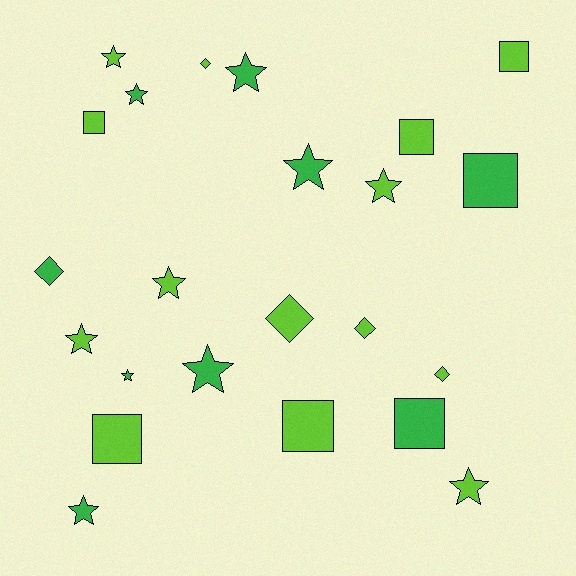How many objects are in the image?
There are 23 objects.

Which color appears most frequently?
Lime, with 14 objects.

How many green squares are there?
There are 2 green squares.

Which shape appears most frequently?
Star, with 11 objects.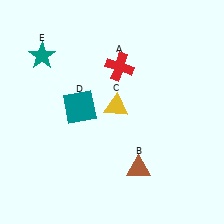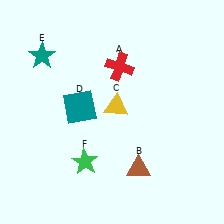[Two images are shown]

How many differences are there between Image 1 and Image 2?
There is 1 difference between the two images.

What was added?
A green star (F) was added in Image 2.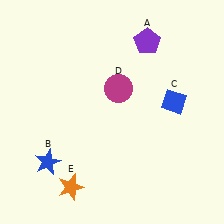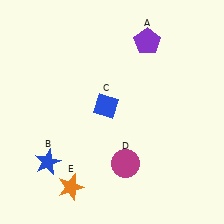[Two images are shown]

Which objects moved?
The objects that moved are: the blue diamond (C), the magenta circle (D).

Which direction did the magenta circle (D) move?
The magenta circle (D) moved down.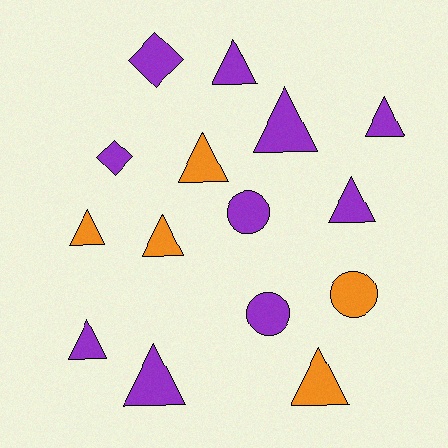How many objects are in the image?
There are 15 objects.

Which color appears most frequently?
Purple, with 10 objects.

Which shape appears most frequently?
Triangle, with 10 objects.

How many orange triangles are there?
There are 4 orange triangles.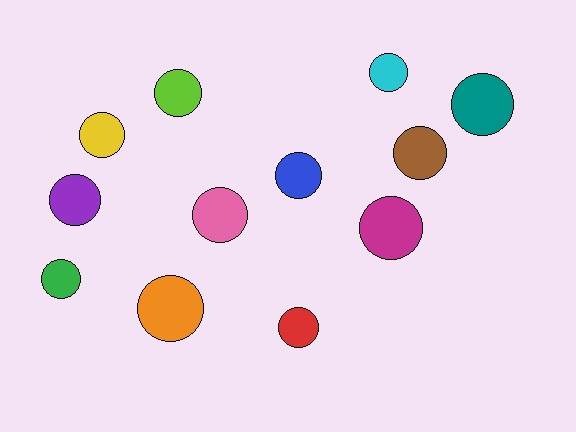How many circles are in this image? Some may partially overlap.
There are 12 circles.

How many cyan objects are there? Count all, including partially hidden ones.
There is 1 cyan object.